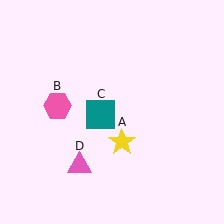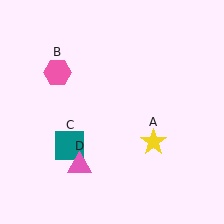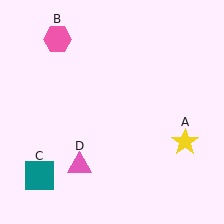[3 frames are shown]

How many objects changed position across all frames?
3 objects changed position: yellow star (object A), pink hexagon (object B), teal square (object C).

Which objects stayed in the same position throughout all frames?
Pink triangle (object D) remained stationary.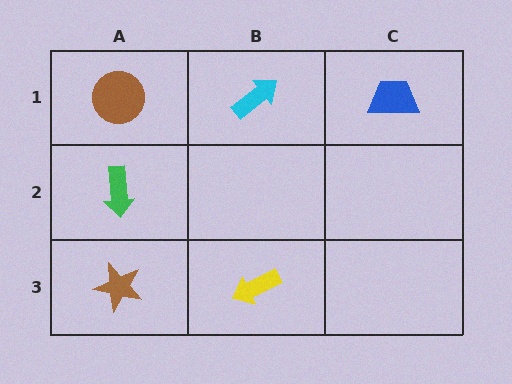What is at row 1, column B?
A cyan arrow.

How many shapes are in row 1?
3 shapes.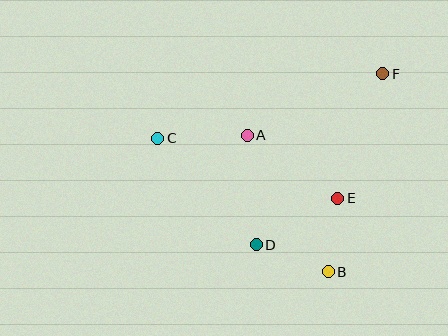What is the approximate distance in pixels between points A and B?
The distance between A and B is approximately 159 pixels.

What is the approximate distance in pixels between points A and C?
The distance between A and C is approximately 89 pixels.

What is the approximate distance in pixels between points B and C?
The distance between B and C is approximately 217 pixels.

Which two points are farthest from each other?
Points C and F are farthest from each other.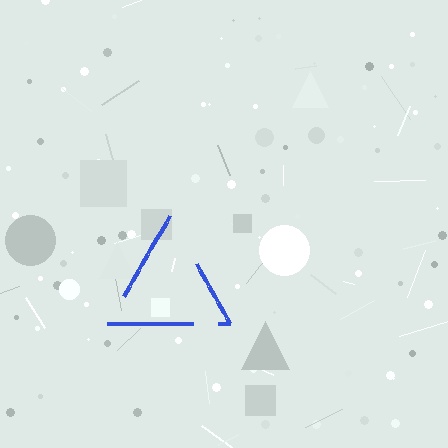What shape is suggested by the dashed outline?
The dashed outline suggests a triangle.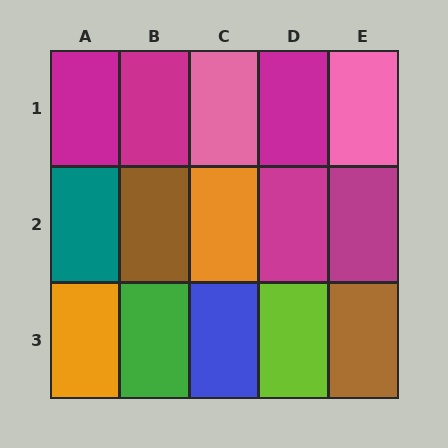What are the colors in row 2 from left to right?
Teal, brown, orange, magenta, magenta.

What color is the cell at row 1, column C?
Pink.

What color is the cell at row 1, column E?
Pink.